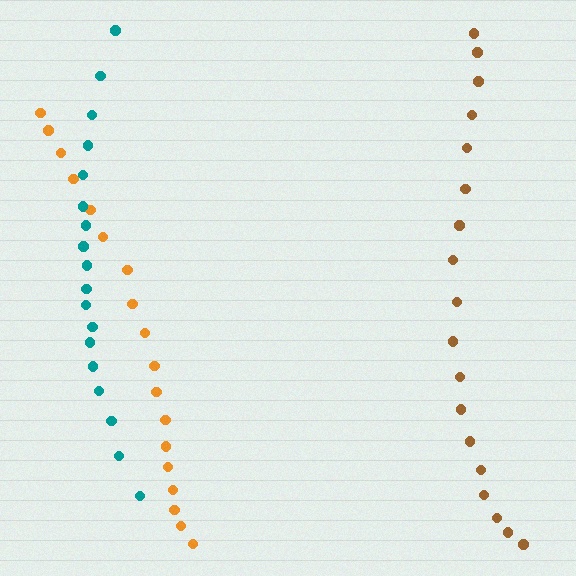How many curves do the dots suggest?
There are 3 distinct paths.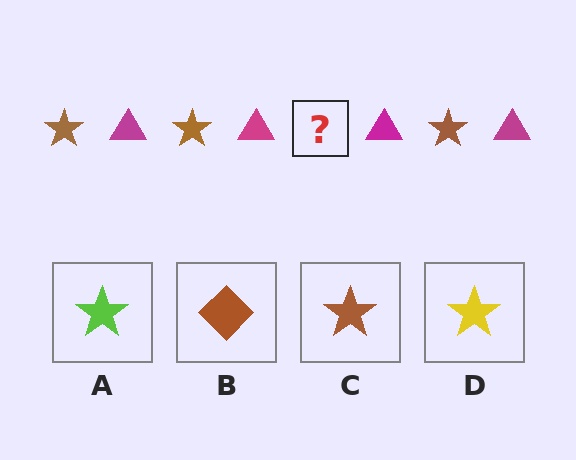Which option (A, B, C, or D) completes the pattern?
C.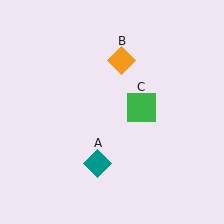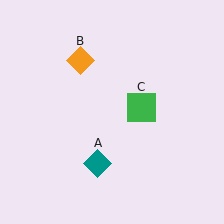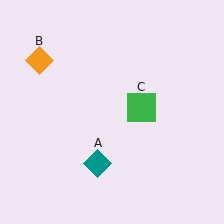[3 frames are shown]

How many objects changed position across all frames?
1 object changed position: orange diamond (object B).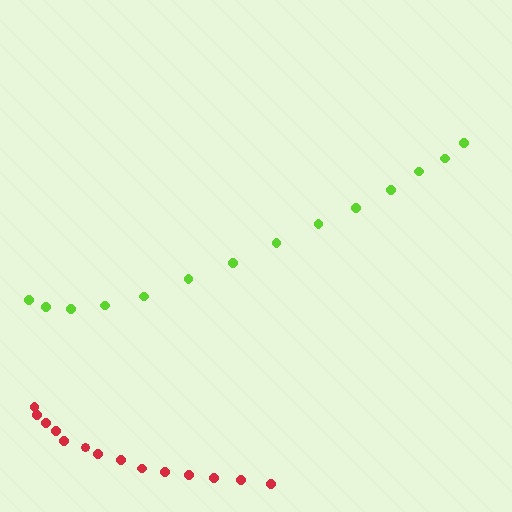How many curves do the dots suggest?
There are 2 distinct paths.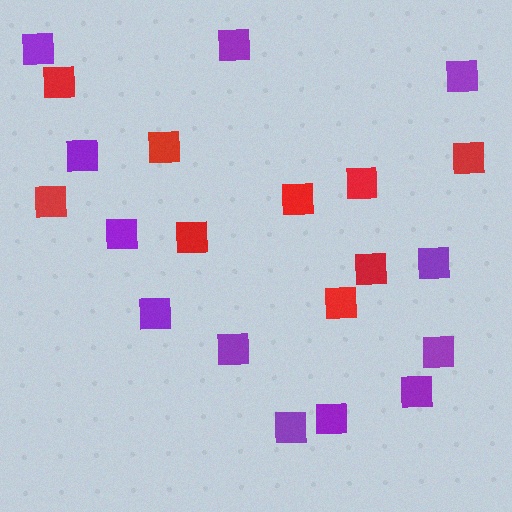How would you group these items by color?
There are 2 groups: one group of purple squares (12) and one group of red squares (9).